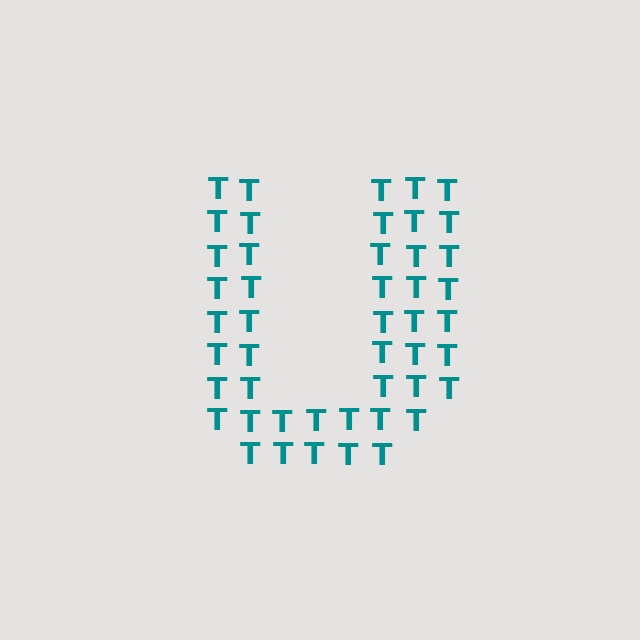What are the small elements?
The small elements are letter T's.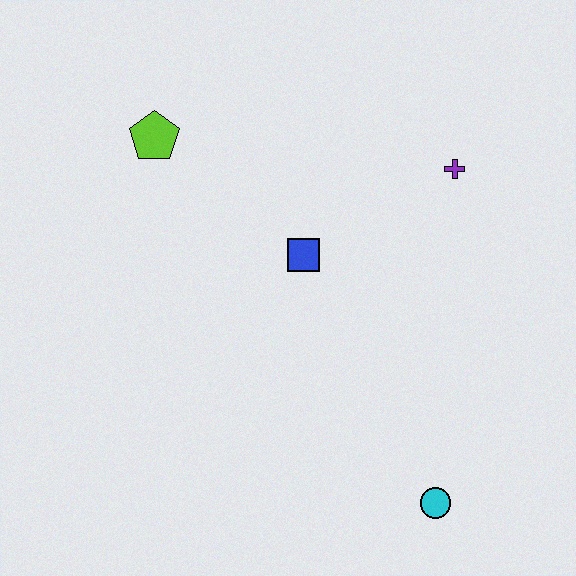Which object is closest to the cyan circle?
The blue square is closest to the cyan circle.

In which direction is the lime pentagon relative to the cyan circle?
The lime pentagon is above the cyan circle.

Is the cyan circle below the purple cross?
Yes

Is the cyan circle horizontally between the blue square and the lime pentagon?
No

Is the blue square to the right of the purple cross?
No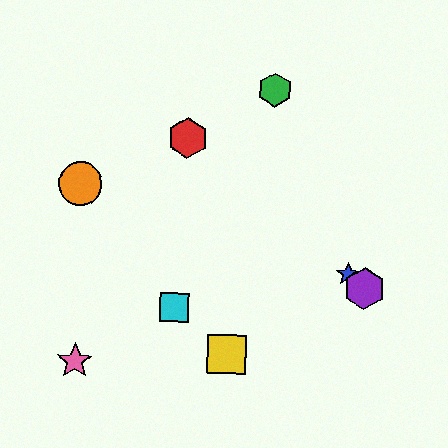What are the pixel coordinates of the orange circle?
The orange circle is at (80, 184).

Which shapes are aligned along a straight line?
The red hexagon, the blue star, the purple hexagon are aligned along a straight line.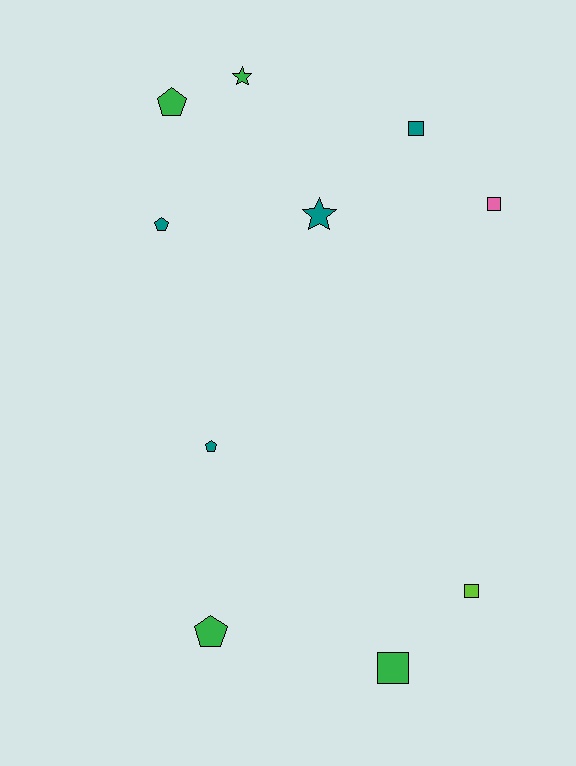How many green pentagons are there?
There are 2 green pentagons.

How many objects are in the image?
There are 10 objects.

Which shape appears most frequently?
Pentagon, with 4 objects.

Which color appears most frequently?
Green, with 4 objects.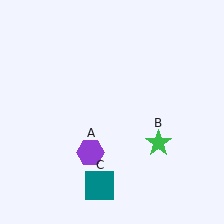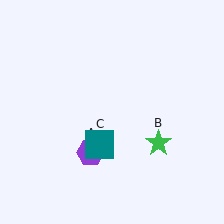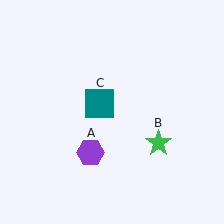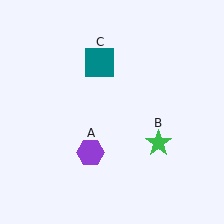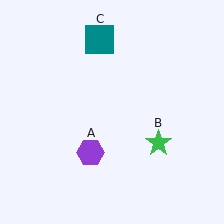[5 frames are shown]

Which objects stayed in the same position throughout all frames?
Purple hexagon (object A) and green star (object B) remained stationary.